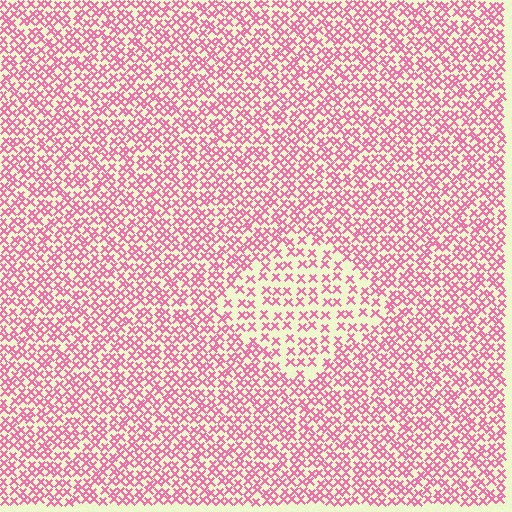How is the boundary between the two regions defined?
The boundary is defined by a change in element density (approximately 1.9x ratio). All elements are the same color, size, and shape.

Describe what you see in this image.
The image contains small pink elements arranged at two different densities. A diamond-shaped region is visible where the elements are less densely packed than the surrounding area.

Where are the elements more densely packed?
The elements are more densely packed outside the diamond boundary.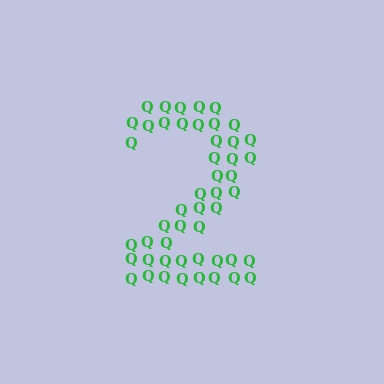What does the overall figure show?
The overall figure shows the digit 2.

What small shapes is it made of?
It is made of small letter Q's.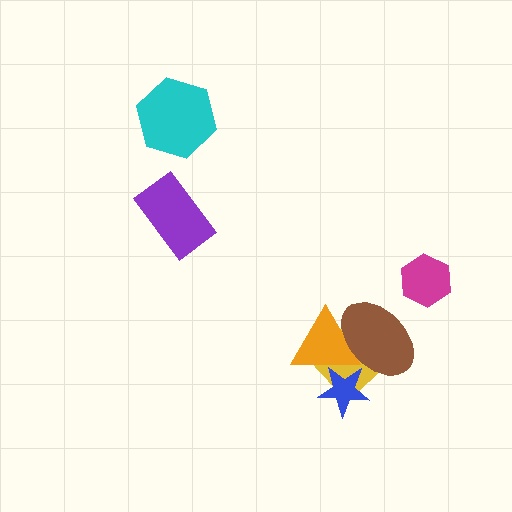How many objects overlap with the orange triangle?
3 objects overlap with the orange triangle.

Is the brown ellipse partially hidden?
No, no other shape covers it.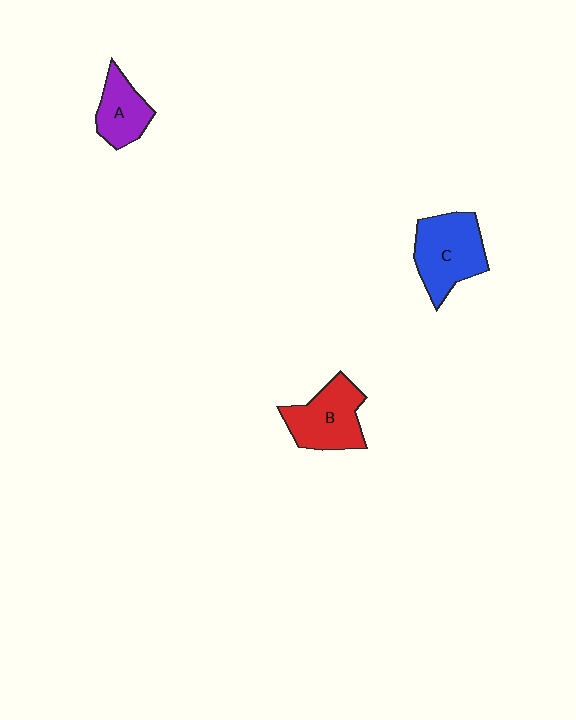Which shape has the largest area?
Shape C (blue).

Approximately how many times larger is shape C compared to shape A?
Approximately 1.6 times.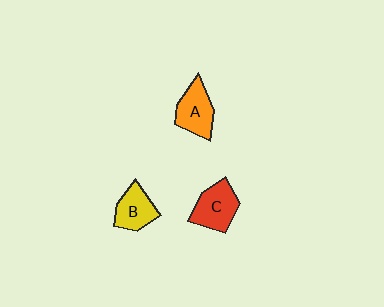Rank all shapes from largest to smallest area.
From largest to smallest: C (red), A (orange), B (yellow).